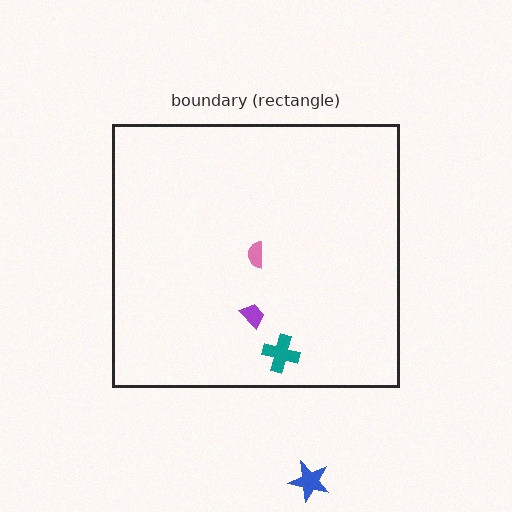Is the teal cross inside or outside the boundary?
Inside.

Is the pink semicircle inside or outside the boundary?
Inside.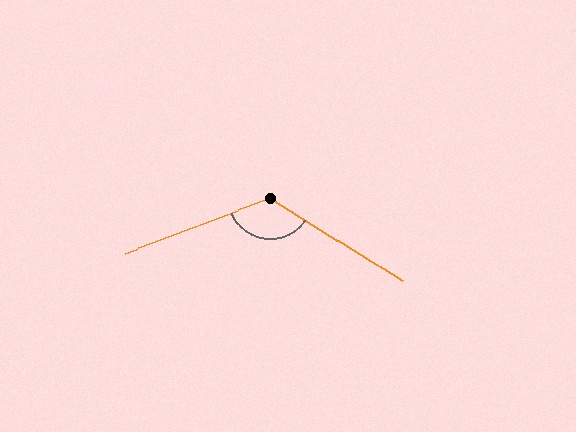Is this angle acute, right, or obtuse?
It is obtuse.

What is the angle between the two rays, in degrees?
Approximately 127 degrees.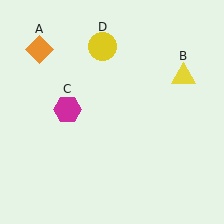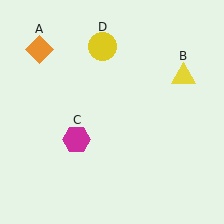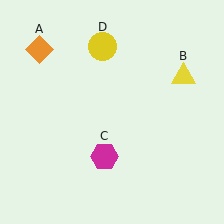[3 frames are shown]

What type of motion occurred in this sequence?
The magenta hexagon (object C) rotated counterclockwise around the center of the scene.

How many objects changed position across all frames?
1 object changed position: magenta hexagon (object C).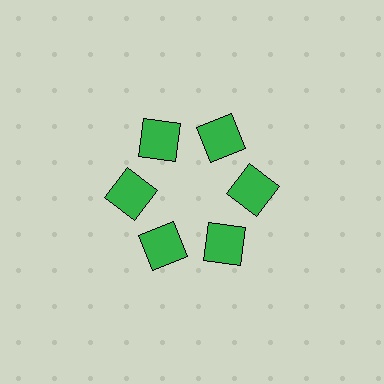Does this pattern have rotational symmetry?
Yes, this pattern has 6-fold rotational symmetry. It looks the same after rotating 60 degrees around the center.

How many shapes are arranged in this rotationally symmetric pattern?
There are 6 shapes, arranged in 6 groups of 1.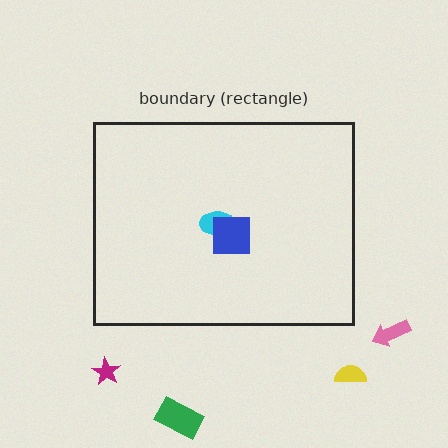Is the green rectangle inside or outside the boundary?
Outside.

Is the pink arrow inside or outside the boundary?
Outside.